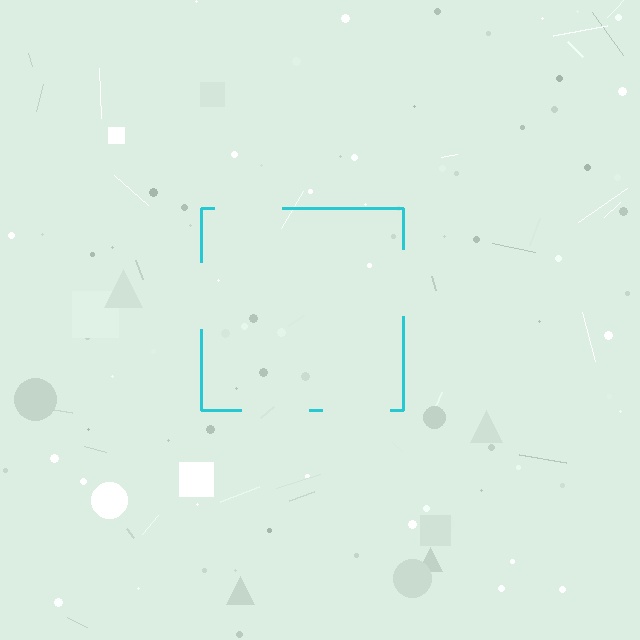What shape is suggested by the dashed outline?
The dashed outline suggests a square.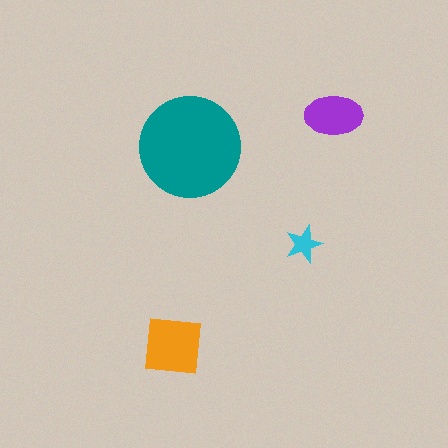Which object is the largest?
The teal circle.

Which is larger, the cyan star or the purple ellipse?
The purple ellipse.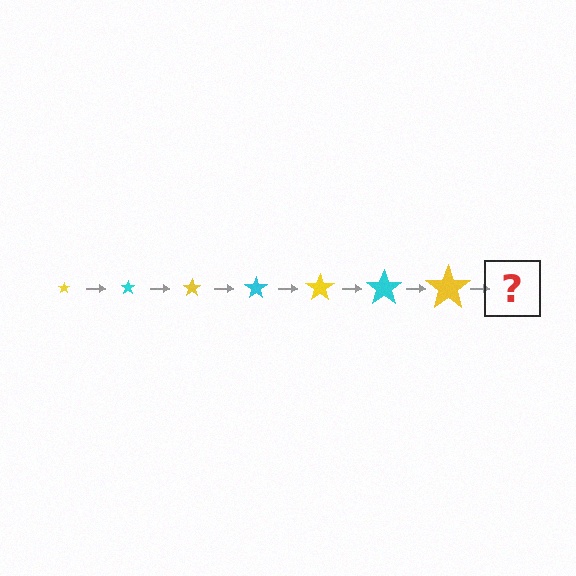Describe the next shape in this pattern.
It should be a cyan star, larger than the previous one.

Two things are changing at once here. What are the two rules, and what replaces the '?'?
The two rules are that the star grows larger each step and the color cycles through yellow and cyan. The '?' should be a cyan star, larger than the previous one.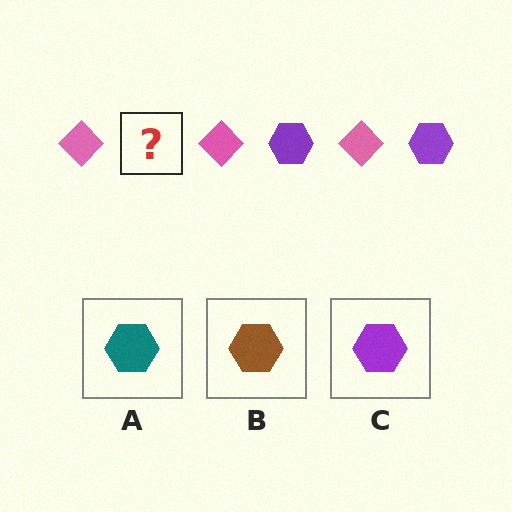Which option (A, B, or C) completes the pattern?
C.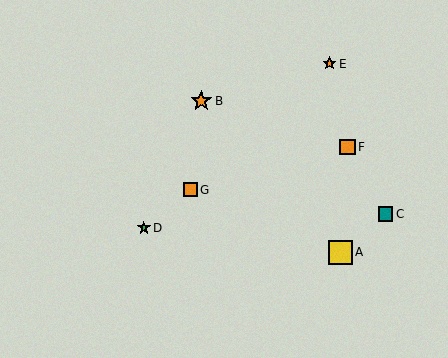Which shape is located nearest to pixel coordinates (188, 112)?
The orange star (labeled B) at (201, 101) is nearest to that location.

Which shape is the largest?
The yellow square (labeled A) is the largest.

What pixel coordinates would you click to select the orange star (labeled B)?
Click at (201, 101) to select the orange star B.